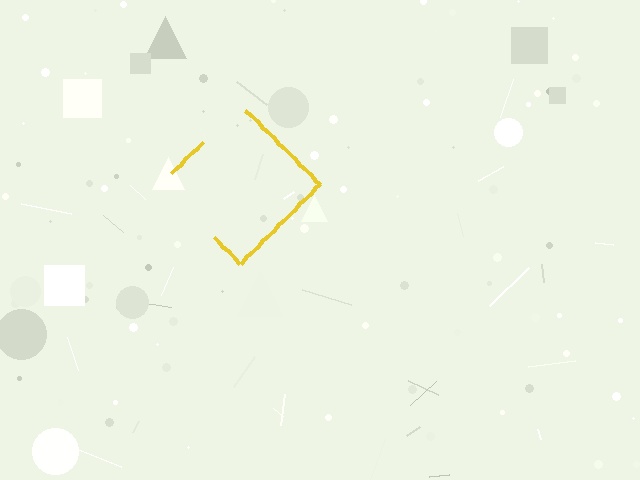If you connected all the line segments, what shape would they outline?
They would outline a diamond.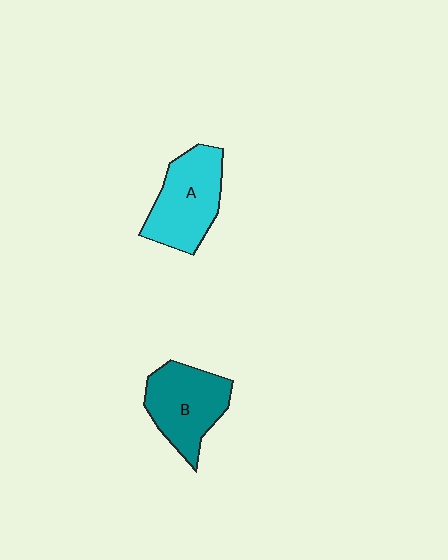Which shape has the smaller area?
Shape B (teal).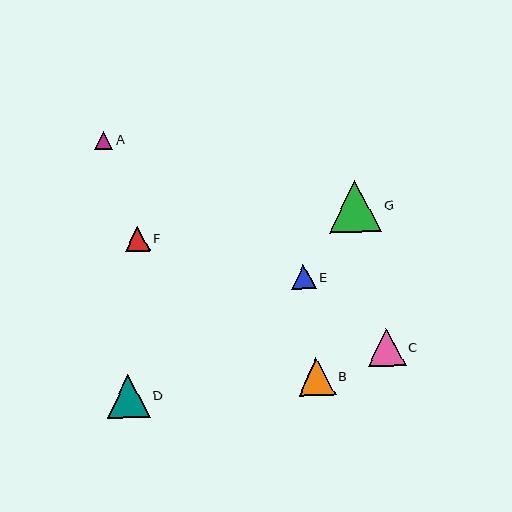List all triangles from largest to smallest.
From largest to smallest: G, D, C, B, F, E, A.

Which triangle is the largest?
Triangle G is the largest with a size of approximately 52 pixels.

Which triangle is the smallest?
Triangle A is the smallest with a size of approximately 18 pixels.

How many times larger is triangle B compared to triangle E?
Triangle B is approximately 1.5 times the size of triangle E.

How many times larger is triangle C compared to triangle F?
Triangle C is approximately 1.5 times the size of triangle F.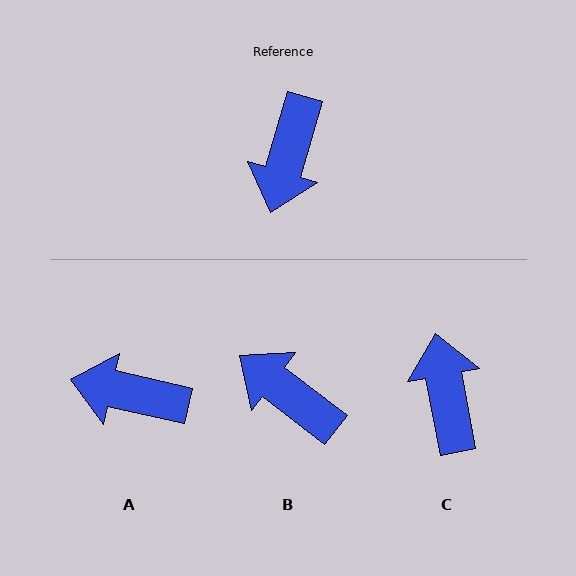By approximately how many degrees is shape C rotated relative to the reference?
Approximately 153 degrees clockwise.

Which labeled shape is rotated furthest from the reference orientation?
C, about 153 degrees away.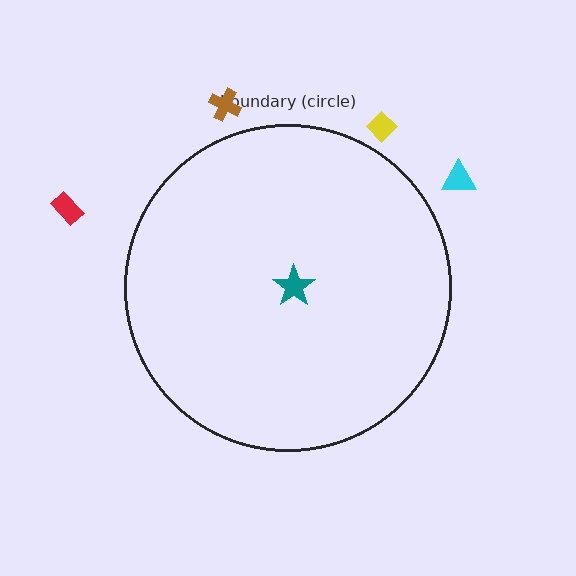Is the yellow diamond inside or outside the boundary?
Outside.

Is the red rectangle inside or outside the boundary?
Outside.